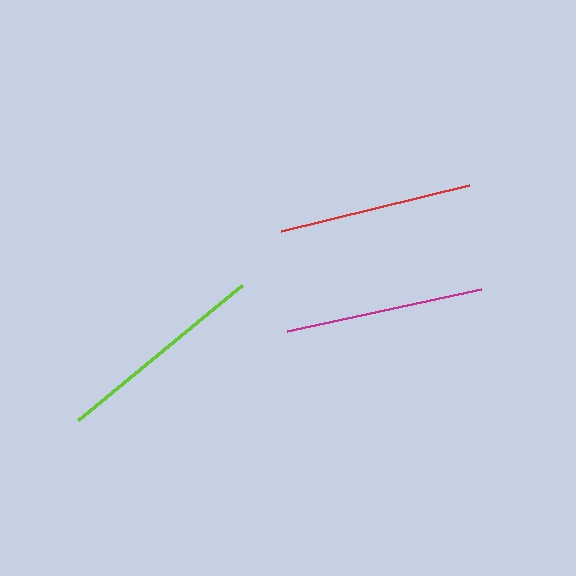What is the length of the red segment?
The red segment is approximately 193 pixels long.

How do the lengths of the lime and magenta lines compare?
The lime and magenta lines are approximately the same length.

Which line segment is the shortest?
The red line is the shortest at approximately 193 pixels.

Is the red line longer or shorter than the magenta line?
The magenta line is longer than the red line.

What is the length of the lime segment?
The lime segment is approximately 212 pixels long.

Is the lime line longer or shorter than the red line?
The lime line is longer than the red line.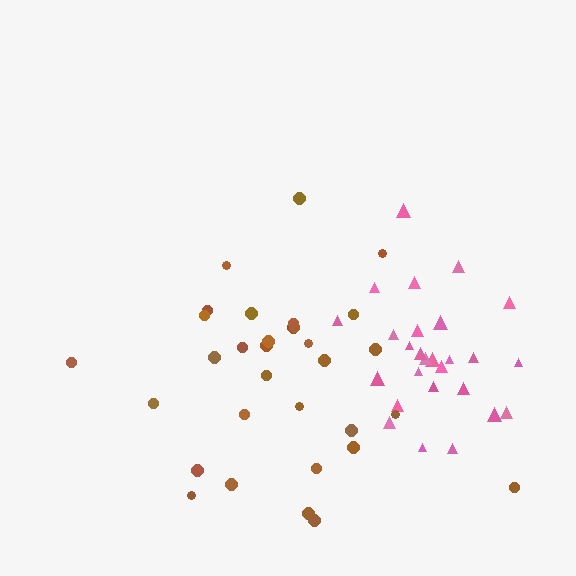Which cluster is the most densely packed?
Pink.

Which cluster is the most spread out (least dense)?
Brown.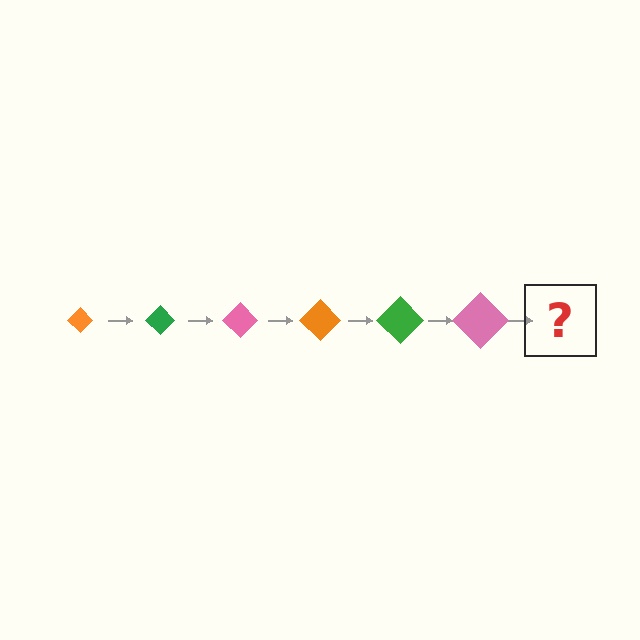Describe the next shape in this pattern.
It should be an orange diamond, larger than the previous one.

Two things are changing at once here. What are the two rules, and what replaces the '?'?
The two rules are that the diamond grows larger each step and the color cycles through orange, green, and pink. The '?' should be an orange diamond, larger than the previous one.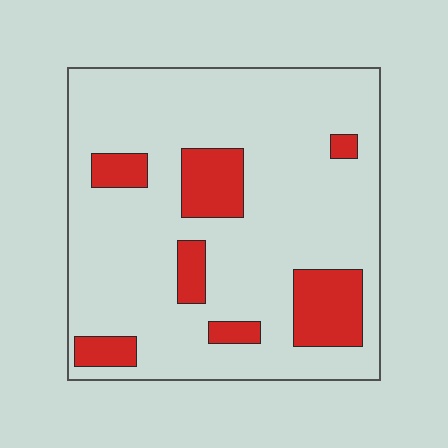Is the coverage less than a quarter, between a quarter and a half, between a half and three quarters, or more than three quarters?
Less than a quarter.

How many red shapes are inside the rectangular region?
7.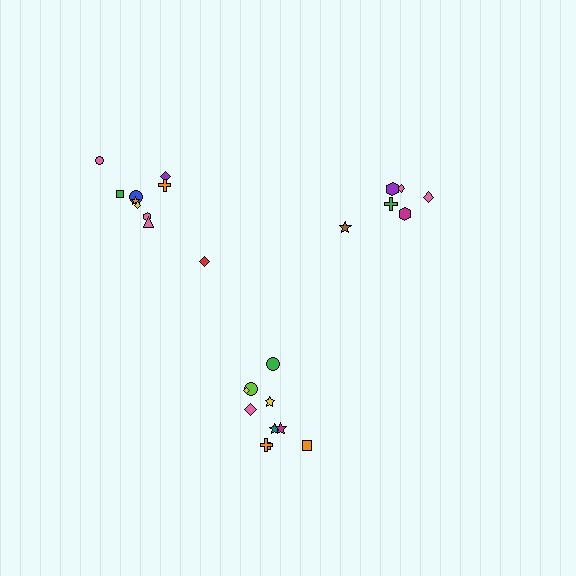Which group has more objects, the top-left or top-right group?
The top-left group.